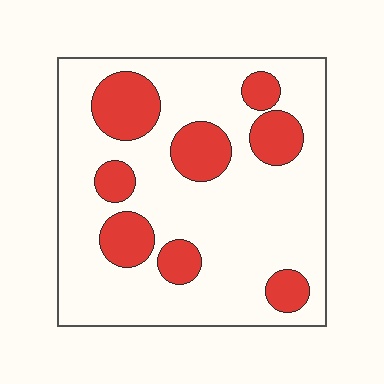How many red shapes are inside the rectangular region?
8.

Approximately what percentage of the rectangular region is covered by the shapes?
Approximately 25%.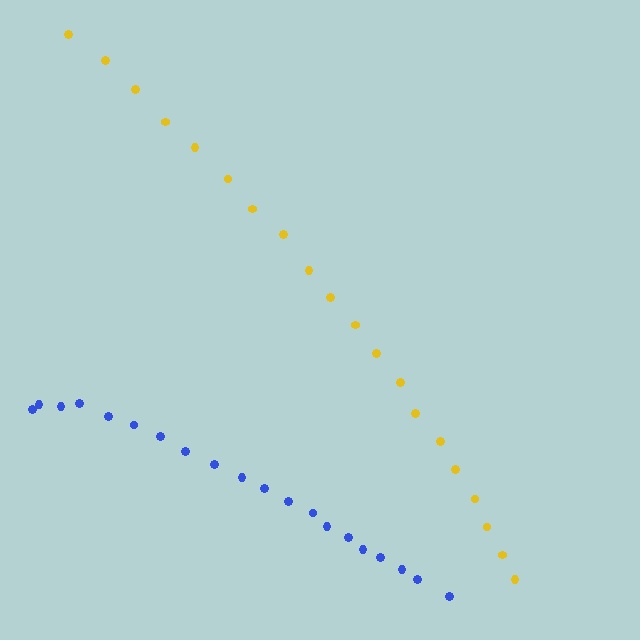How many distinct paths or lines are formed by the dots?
There are 2 distinct paths.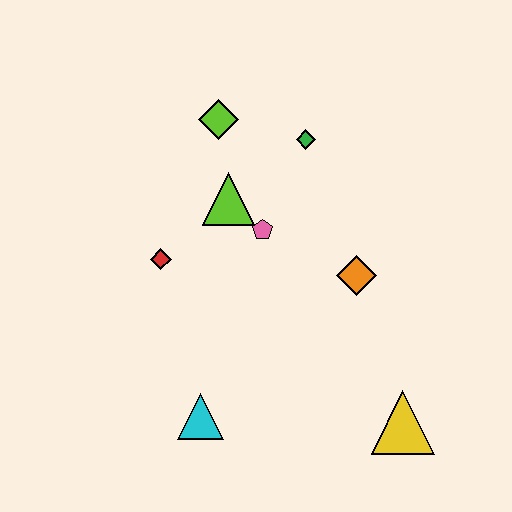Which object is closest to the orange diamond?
The pink pentagon is closest to the orange diamond.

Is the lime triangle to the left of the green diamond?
Yes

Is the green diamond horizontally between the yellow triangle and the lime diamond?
Yes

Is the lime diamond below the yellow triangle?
No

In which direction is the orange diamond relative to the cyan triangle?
The orange diamond is to the right of the cyan triangle.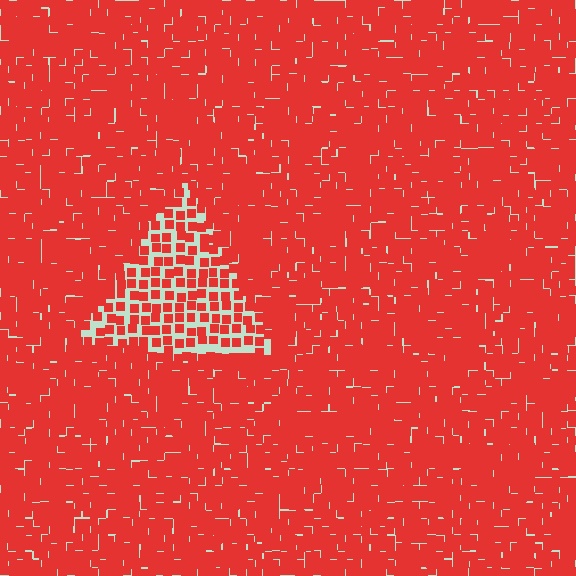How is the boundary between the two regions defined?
The boundary is defined by a change in element density (approximately 2.0x ratio). All elements are the same color, size, and shape.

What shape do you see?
I see a triangle.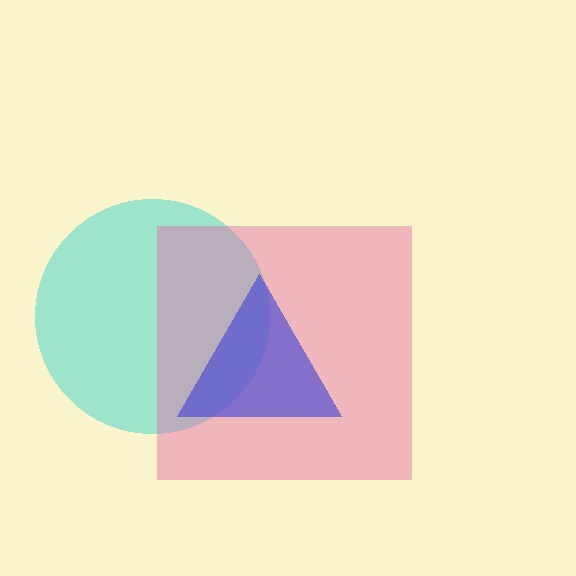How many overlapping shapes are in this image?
There are 3 overlapping shapes in the image.